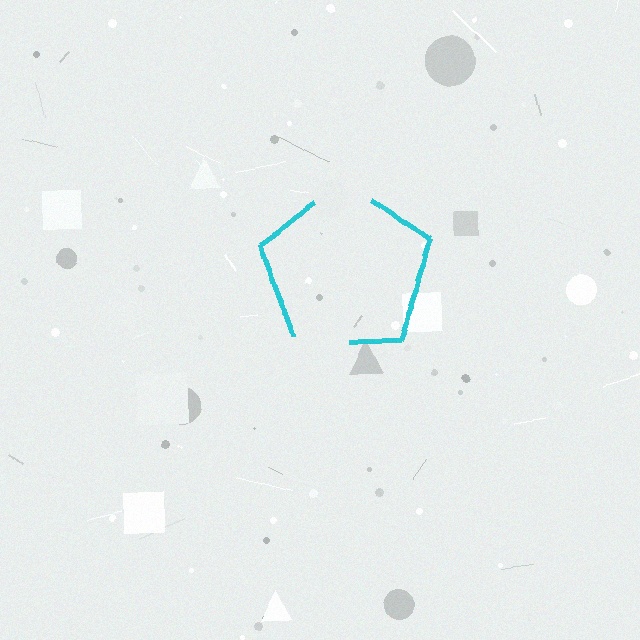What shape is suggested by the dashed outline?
The dashed outline suggests a pentagon.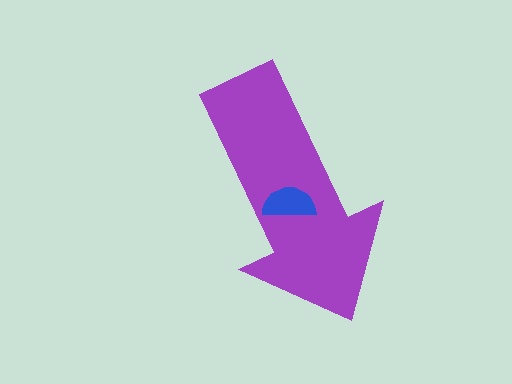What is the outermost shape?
The purple arrow.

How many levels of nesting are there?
2.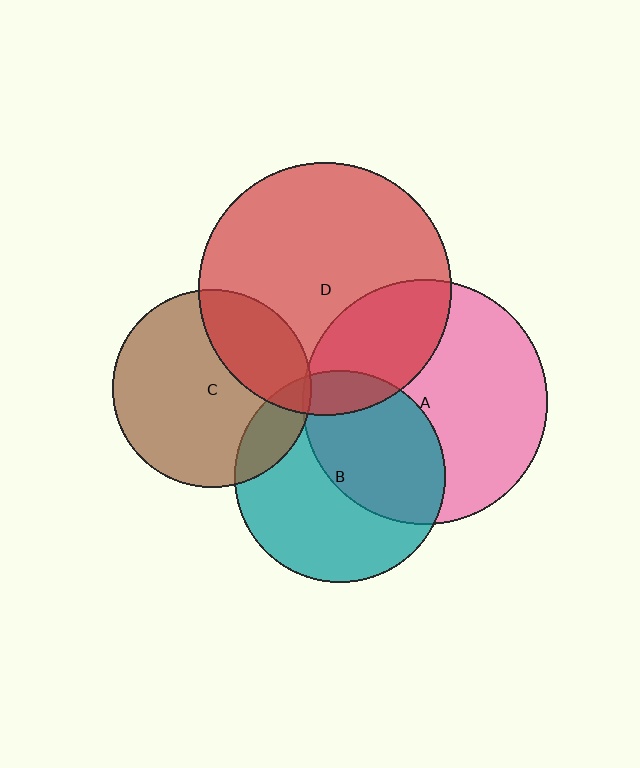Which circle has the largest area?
Circle D (red).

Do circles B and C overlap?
Yes.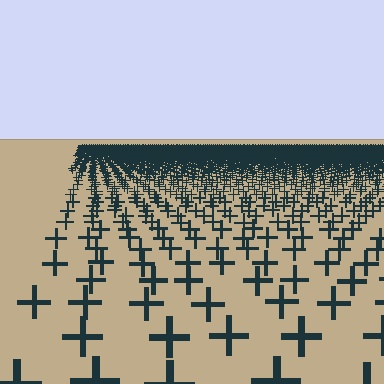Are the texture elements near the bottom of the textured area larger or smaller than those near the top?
Larger. Near the bottom, elements are closer to the viewer and appear at a bigger on-screen size.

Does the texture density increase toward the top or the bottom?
Density increases toward the top.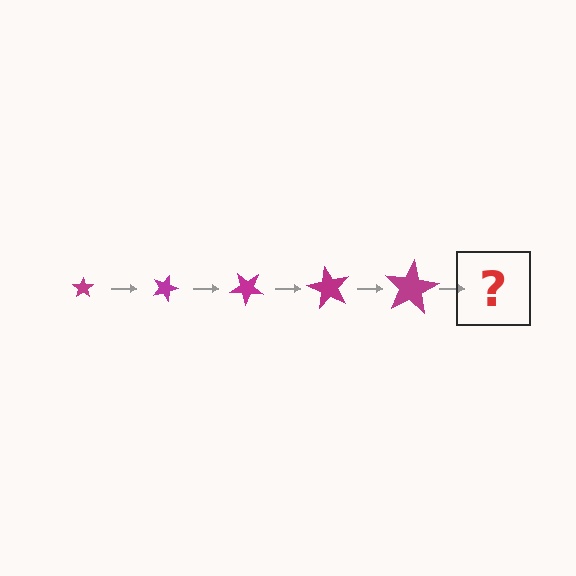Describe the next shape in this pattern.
It should be a star, larger than the previous one and rotated 100 degrees from the start.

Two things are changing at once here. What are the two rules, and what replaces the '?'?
The two rules are that the star grows larger each step and it rotates 20 degrees each step. The '?' should be a star, larger than the previous one and rotated 100 degrees from the start.